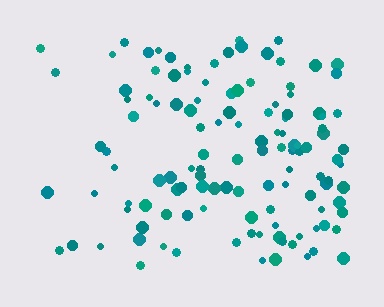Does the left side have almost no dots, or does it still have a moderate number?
Still a moderate number, just noticeably fewer than the right.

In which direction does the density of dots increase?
From left to right, with the right side densest.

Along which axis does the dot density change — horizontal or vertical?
Horizontal.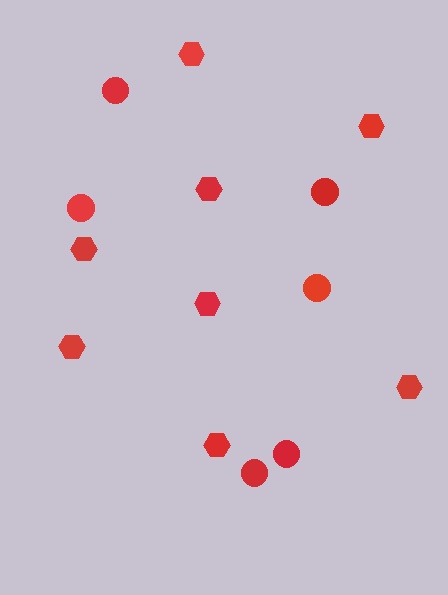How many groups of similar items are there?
There are 2 groups: one group of hexagons (8) and one group of circles (6).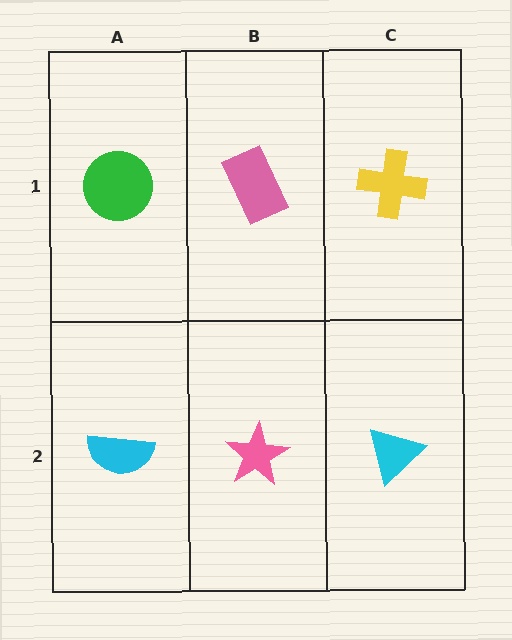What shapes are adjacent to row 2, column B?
A pink rectangle (row 1, column B), a cyan semicircle (row 2, column A), a cyan triangle (row 2, column C).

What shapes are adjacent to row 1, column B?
A pink star (row 2, column B), a green circle (row 1, column A), a yellow cross (row 1, column C).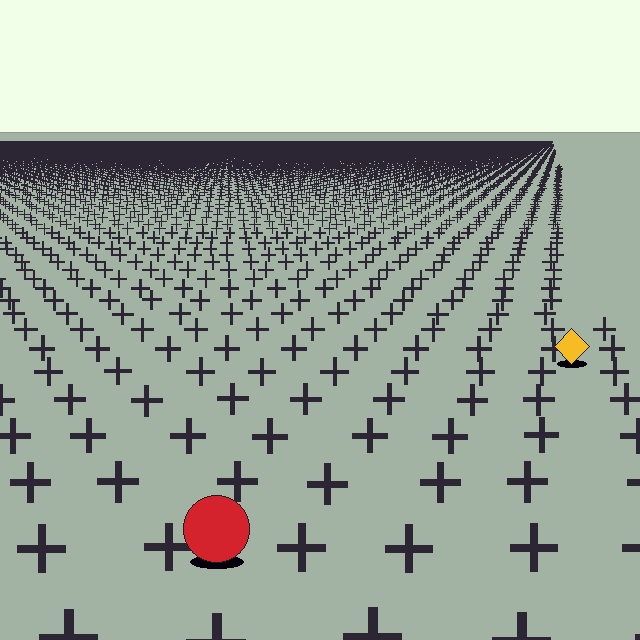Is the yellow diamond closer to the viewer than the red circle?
No. The red circle is closer — you can tell from the texture gradient: the ground texture is coarser near it.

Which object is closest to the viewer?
The red circle is closest. The texture marks near it are larger and more spread out.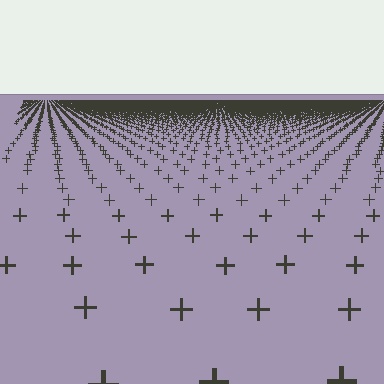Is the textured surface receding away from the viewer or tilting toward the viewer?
The surface is receding away from the viewer. Texture elements get smaller and denser toward the top.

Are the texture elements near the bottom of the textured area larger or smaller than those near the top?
Larger. Near the bottom, elements are closer to the viewer and appear at a bigger on-screen size.